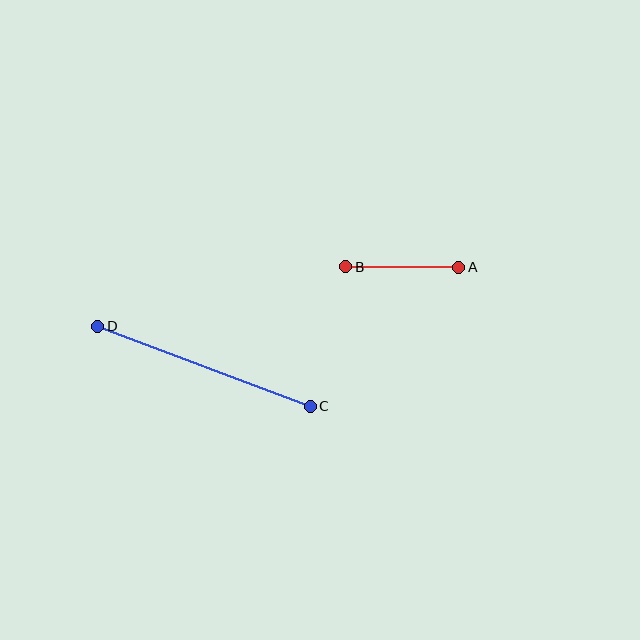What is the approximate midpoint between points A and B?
The midpoint is at approximately (402, 267) pixels.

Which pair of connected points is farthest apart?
Points C and D are farthest apart.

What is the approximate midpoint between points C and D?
The midpoint is at approximately (204, 366) pixels.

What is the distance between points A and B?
The distance is approximately 113 pixels.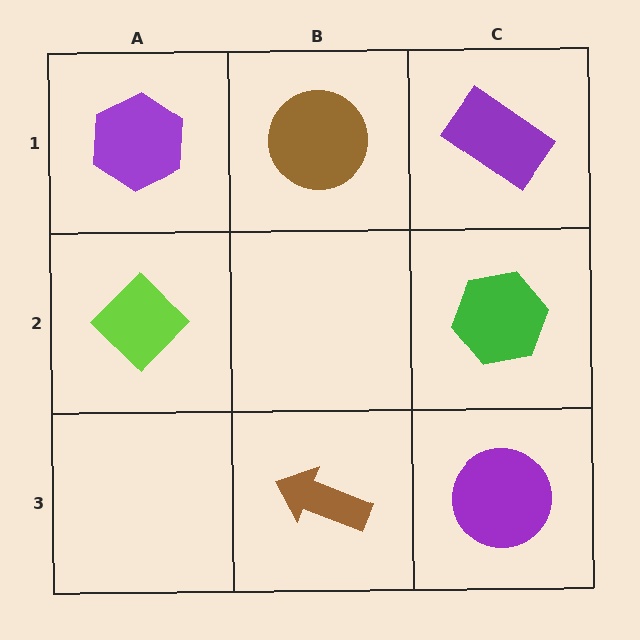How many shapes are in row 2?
2 shapes.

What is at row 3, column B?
A brown arrow.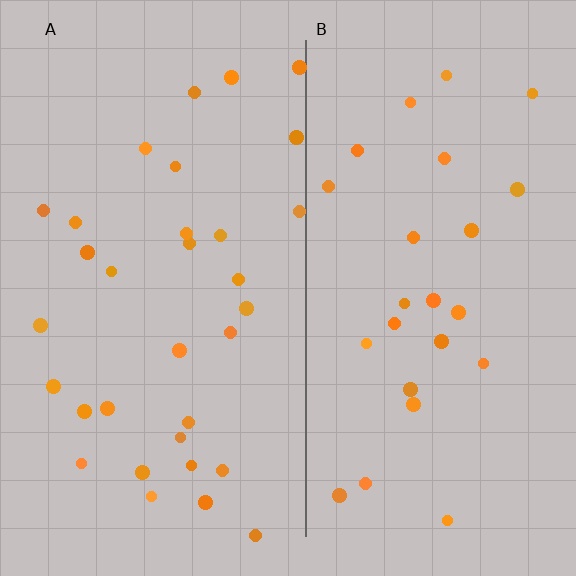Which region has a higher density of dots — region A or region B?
A (the left).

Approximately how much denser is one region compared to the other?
Approximately 1.3× — region A over region B.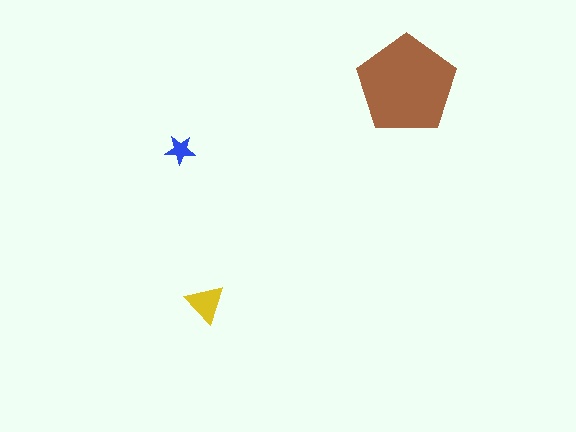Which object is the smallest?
The blue star.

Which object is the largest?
The brown pentagon.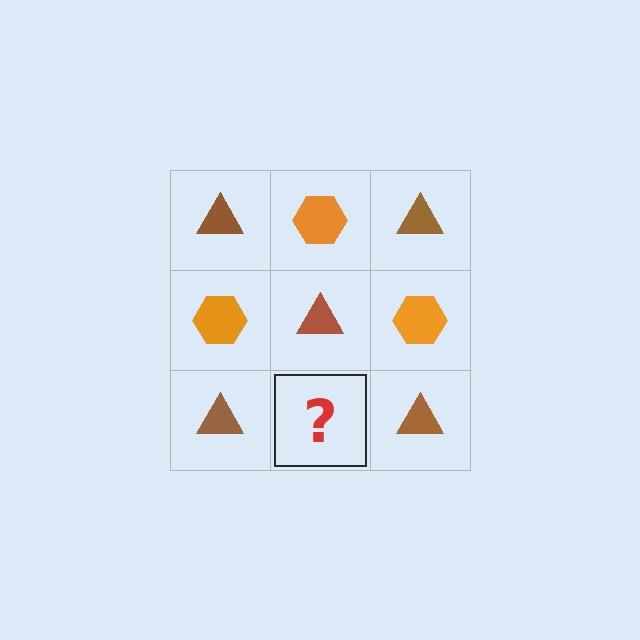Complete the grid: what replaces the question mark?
The question mark should be replaced with an orange hexagon.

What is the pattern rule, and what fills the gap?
The rule is that it alternates brown triangle and orange hexagon in a checkerboard pattern. The gap should be filled with an orange hexagon.